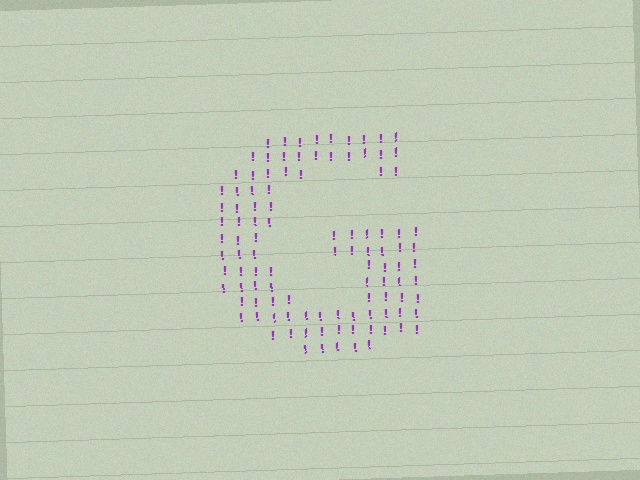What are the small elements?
The small elements are exclamation marks.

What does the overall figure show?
The overall figure shows the letter G.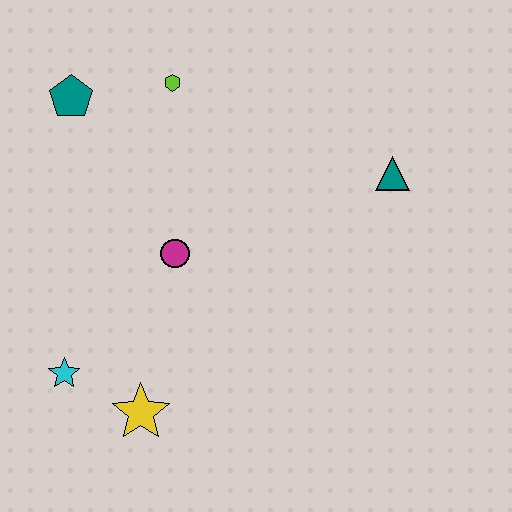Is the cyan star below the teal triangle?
Yes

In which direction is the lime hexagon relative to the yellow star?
The lime hexagon is above the yellow star.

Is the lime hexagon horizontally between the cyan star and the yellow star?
No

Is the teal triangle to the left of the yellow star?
No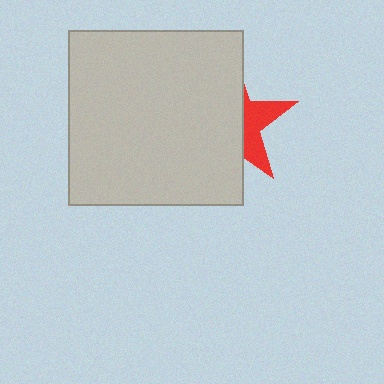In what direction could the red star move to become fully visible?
The red star could move right. That would shift it out from behind the light gray square entirely.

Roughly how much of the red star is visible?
A small part of it is visible (roughly 34%).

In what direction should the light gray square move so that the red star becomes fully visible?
The light gray square should move left. That is the shortest direction to clear the overlap and leave the red star fully visible.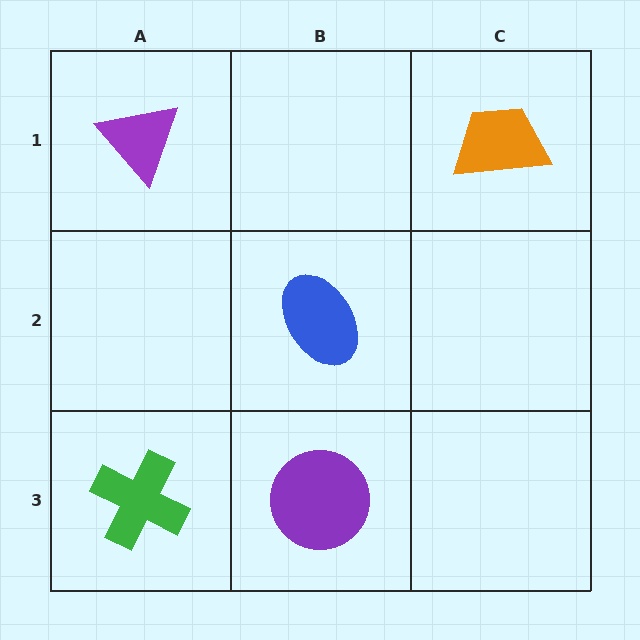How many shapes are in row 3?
2 shapes.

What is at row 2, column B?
A blue ellipse.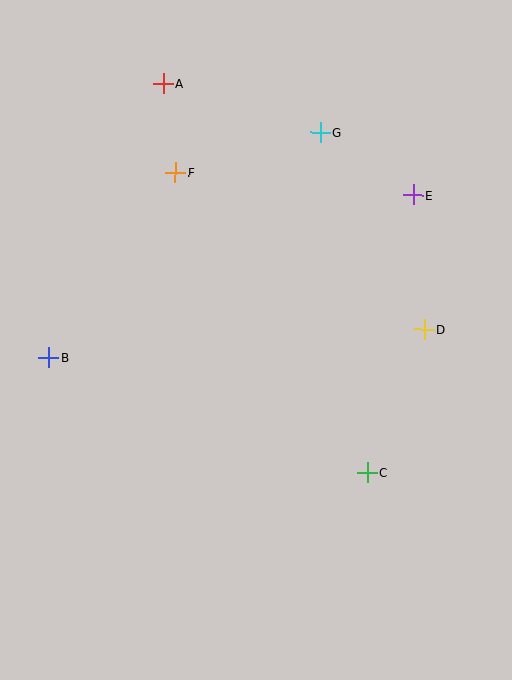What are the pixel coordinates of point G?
Point G is at (320, 132).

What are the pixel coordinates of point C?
Point C is at (367, 473).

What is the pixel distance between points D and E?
The distance between D and E is 134 pixels.